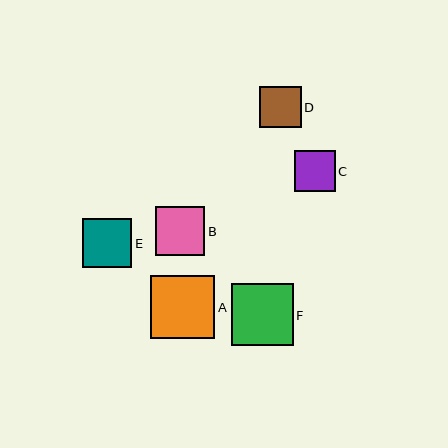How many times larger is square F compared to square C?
Square F is approximately 1.5 times the size of square C.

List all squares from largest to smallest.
From largest to smallest: A, F, B, E, D, C.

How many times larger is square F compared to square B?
Square F is approximately 1.2 times the size of square B.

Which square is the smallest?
Square C is the smallest with a size of approximately 41 pixels.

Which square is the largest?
Square A is the largest with a size of approximately 64 pixels.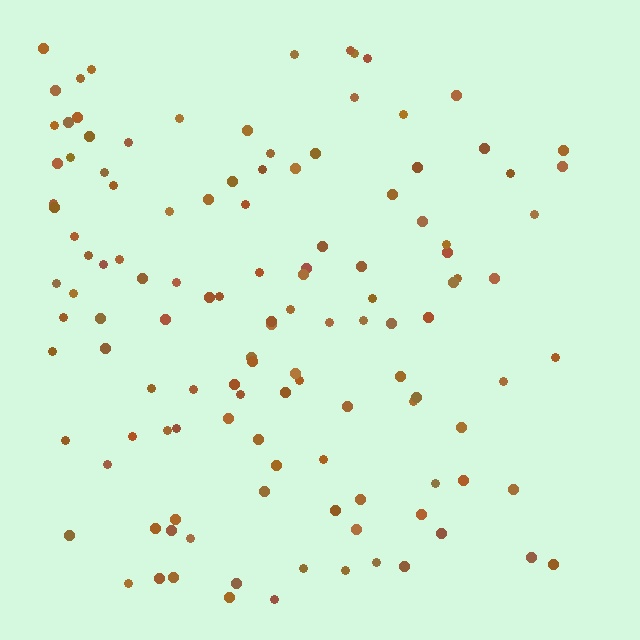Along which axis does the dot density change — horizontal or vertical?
Horizontal.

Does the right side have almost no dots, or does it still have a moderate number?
Still a moderate number, just noticeably fewer than the left.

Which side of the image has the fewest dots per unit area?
The right.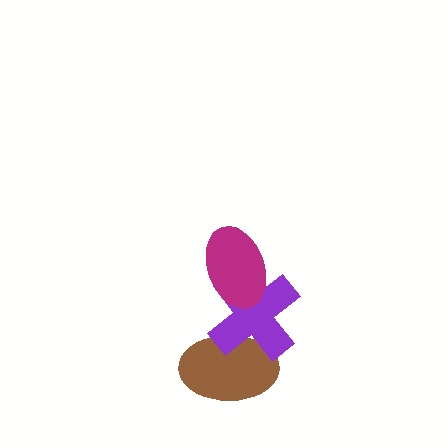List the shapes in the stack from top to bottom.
From top to bottom: the magenta ellipse, the purple cross, the brown ellipse.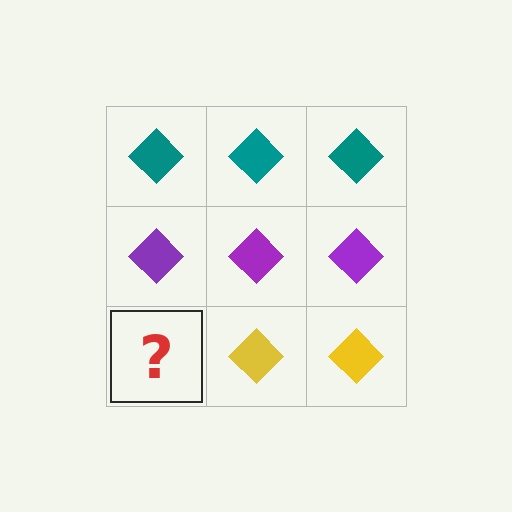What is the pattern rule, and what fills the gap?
The rule is that each row has a consistent color. The gap should be filled with a yellow diamond.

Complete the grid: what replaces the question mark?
The question mark should be replaced with a yellow diamond.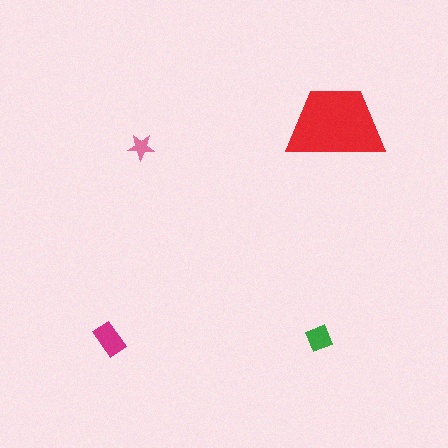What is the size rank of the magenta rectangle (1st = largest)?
2nd.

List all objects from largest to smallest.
The red trapezoid, the magenta rectangle, the green diamond, the pink star.